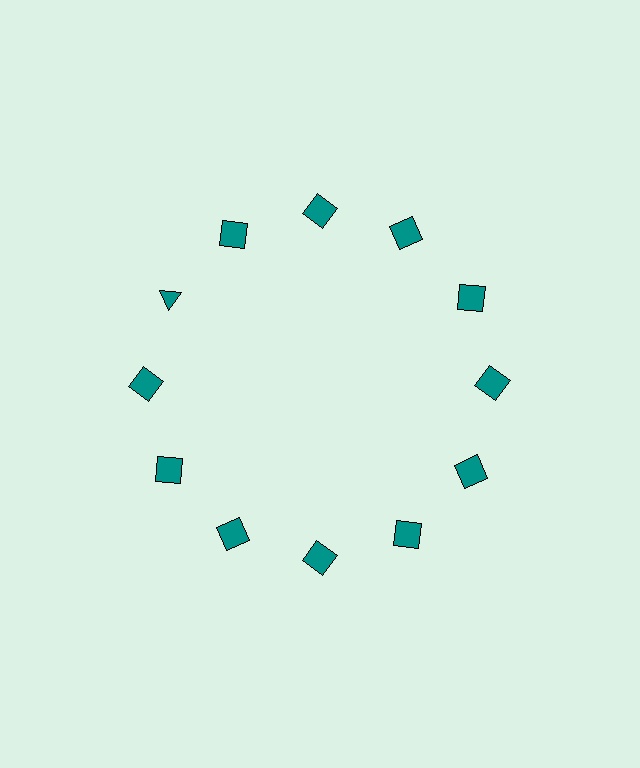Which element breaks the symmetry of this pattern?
The teal triangle at roughly the 10 o'clock position breaks the symmetry. All other shapes are teal squares.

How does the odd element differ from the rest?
It has a different shape: triangle instead of square.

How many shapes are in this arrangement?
There are 12 shapes arranged in a ring pattern.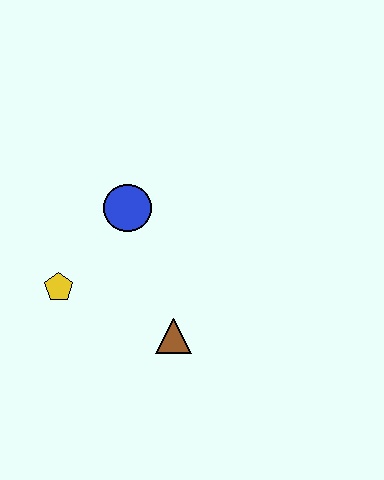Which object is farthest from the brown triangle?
The blue circle is farthest from the brown triangle.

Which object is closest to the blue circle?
The yellow pentagon is closest to the blue circle.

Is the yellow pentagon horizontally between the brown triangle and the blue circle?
No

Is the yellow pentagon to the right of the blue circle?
No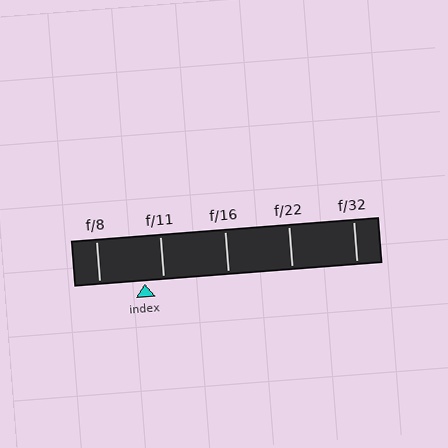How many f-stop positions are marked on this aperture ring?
There are 5 f-stop positions marked.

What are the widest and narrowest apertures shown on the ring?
The widest aperture shown is f/8 and the narrowest is f/32.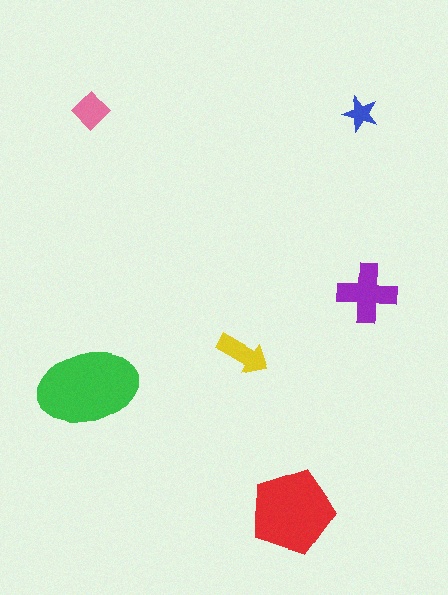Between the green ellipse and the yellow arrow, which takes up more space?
The green ellipse.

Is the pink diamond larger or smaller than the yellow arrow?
Smaller.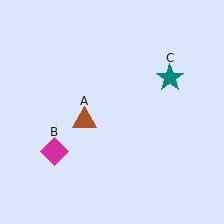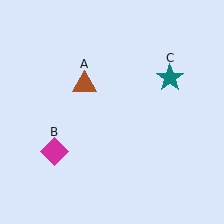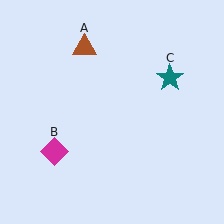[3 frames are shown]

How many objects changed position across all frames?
1 object changed position: brown triangle (object A).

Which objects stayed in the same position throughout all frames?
Magenta diamond (object B) and teal star (object C) remained stationary.